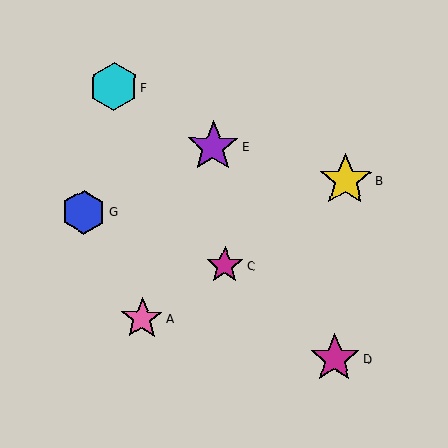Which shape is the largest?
The yellow star (labeled B) is the largest.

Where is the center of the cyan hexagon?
The center of the cyan hexagon is at (114, 87).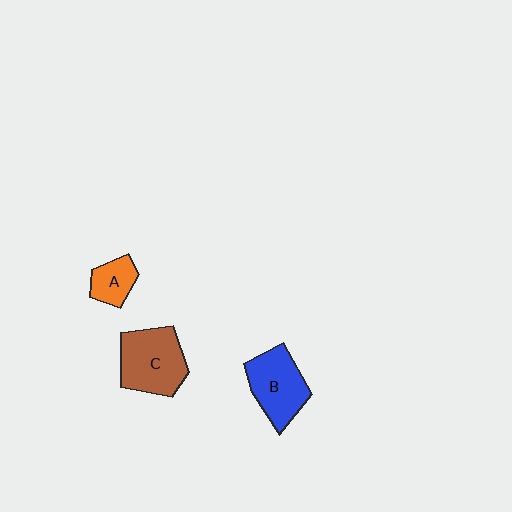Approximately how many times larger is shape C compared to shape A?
Approximately 2.2 times.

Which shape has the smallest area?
Shape A (orange).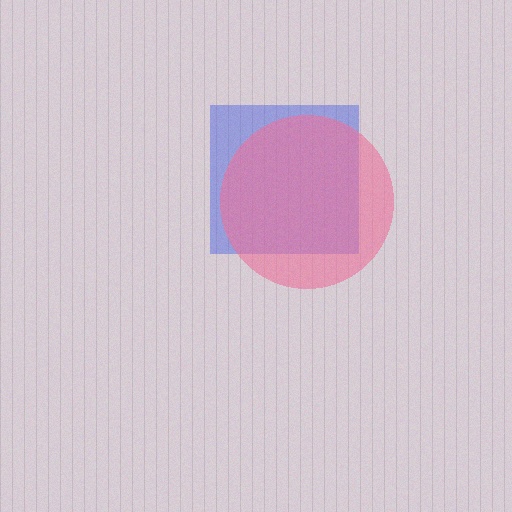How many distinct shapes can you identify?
There are 2 distinct shapes: a blue square, a pink circle.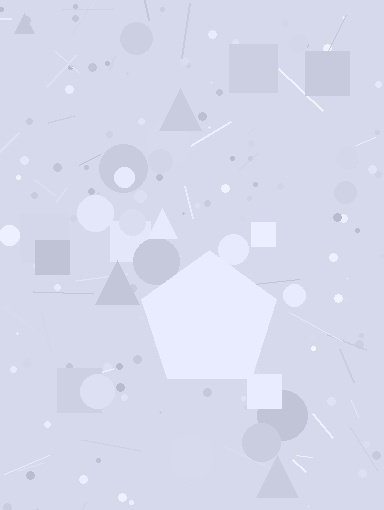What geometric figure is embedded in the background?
A pentagon is embedded in the background.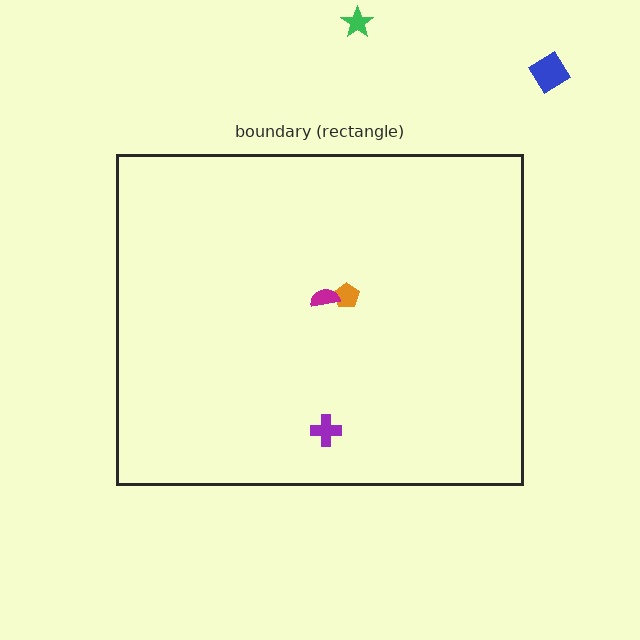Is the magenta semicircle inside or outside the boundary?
Inside.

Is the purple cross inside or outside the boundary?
Inside.